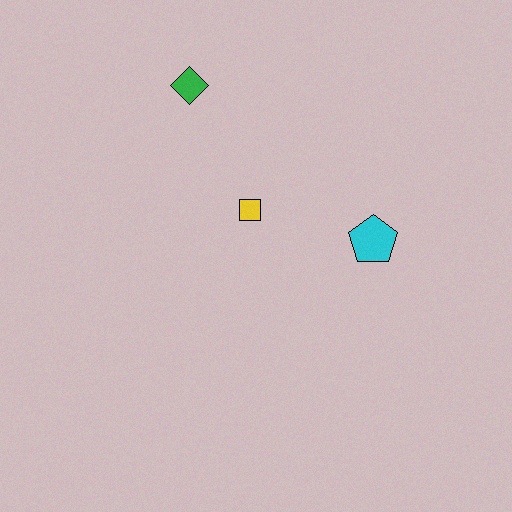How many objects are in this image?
There are 3 objects.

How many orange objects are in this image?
There are no orange objects.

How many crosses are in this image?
There are no crosses.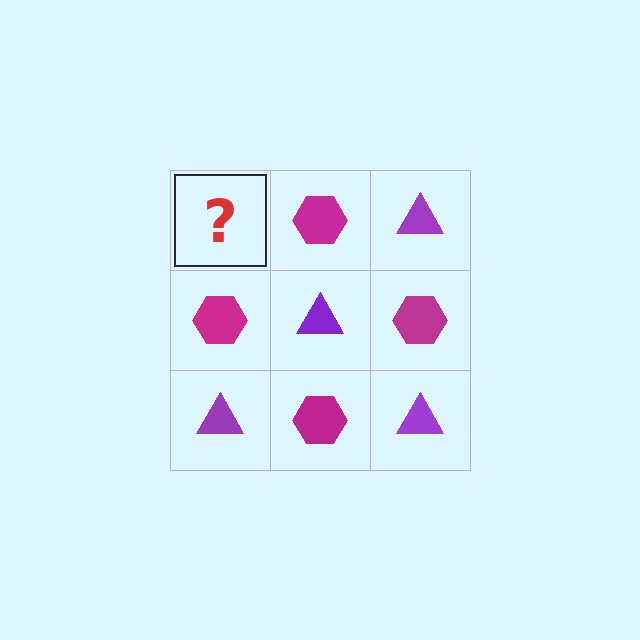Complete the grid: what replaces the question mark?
The question mark should be replaced with a purple triangle.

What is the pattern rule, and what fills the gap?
The rule is that it alternates purple triangle and magenta hexagon in a checkerboard pattern. The gap should be filled with a purple triangle.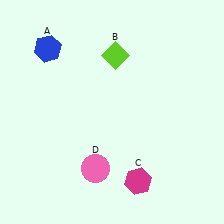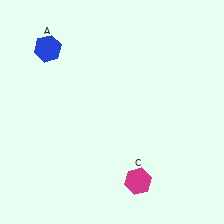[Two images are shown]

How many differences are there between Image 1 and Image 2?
There are 2 differences between the two images.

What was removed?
The pink circle (D), the lime diamond (B) were removed in Image 2.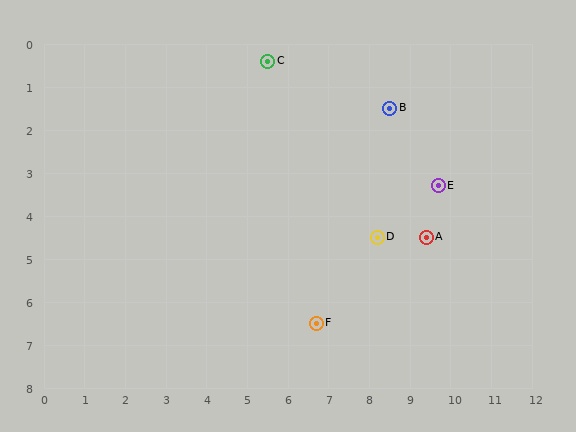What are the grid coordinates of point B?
Point B is at approximately (8.5, 1.5).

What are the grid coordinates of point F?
Point F is at approximately (6.7, 6.5).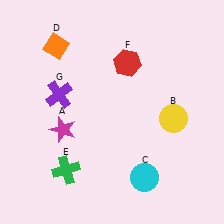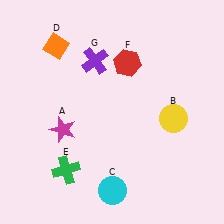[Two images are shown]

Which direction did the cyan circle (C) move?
The cyan circle (C) moved left.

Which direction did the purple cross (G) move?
The purple cross (G) moved right.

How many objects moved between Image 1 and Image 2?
2 objects moved between the two images.